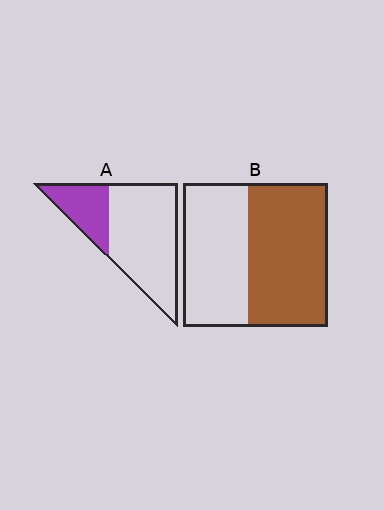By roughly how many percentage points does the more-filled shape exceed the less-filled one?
By roughly 25 percentage points (B over A).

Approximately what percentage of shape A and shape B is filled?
A is approximately 30% and B is approximately 55%.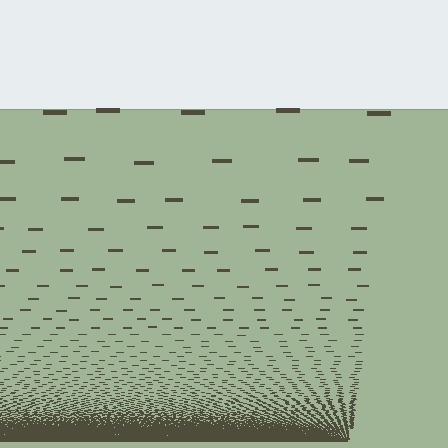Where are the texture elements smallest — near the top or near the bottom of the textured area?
Near the bottom.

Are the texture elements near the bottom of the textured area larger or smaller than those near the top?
Smaller. The gradient is inverted — elements near the bottom are smaller and denser.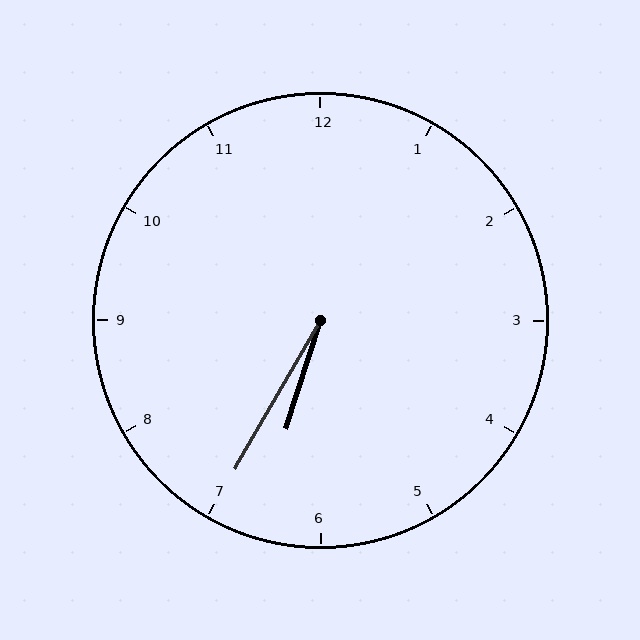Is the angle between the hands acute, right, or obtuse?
It is acute.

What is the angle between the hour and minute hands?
Approximately 12 degrees.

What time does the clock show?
6:35.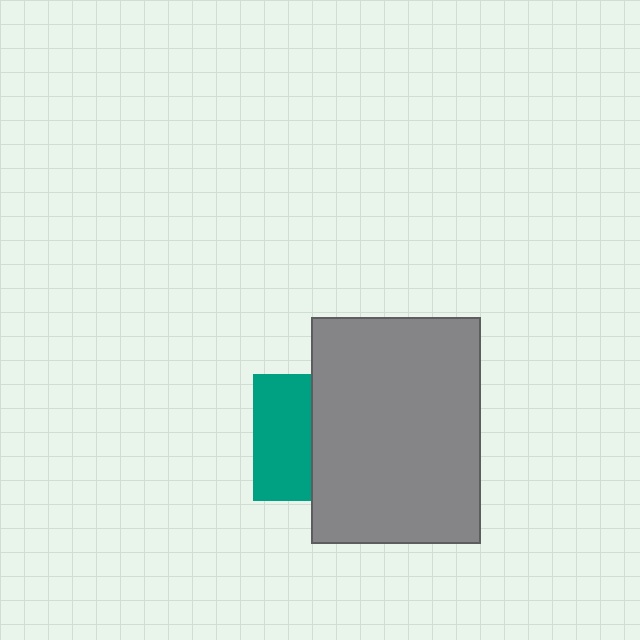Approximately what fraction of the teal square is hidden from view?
Roughly 54% of the teal square is hidden behind the gray rectangle.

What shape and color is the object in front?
The object in front is a gray rectangle.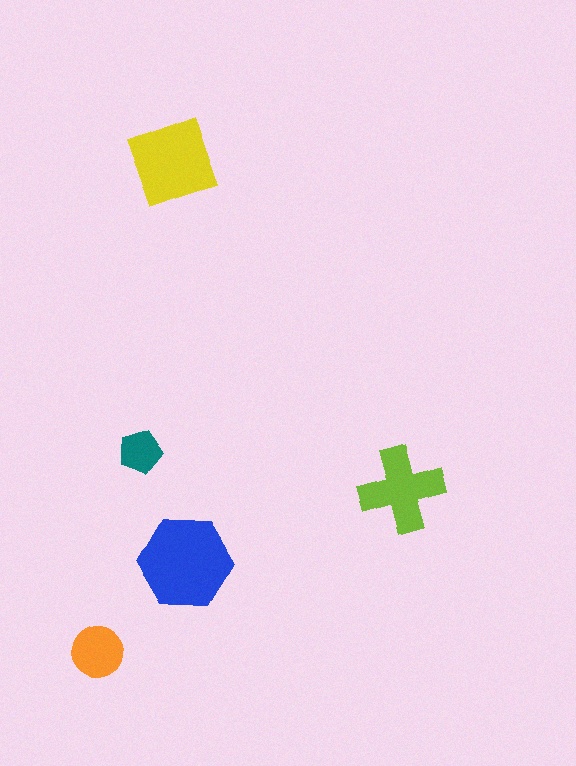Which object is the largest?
The blue hexagon.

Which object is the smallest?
The teal pentagon.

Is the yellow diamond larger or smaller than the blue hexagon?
Smaller.